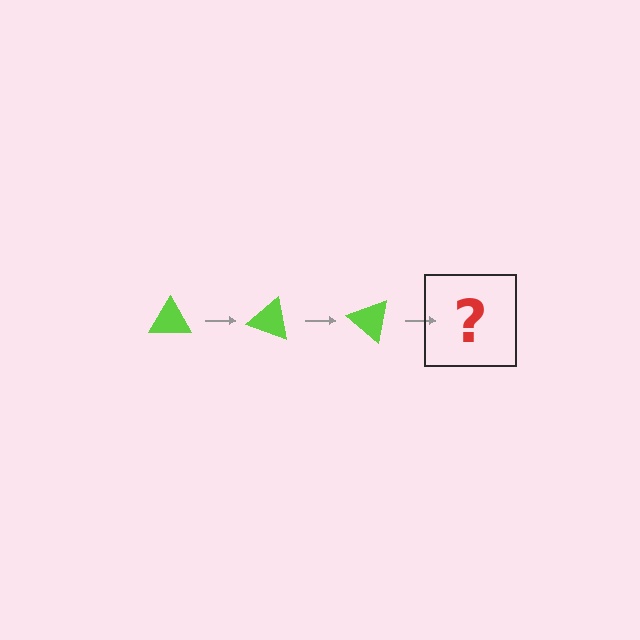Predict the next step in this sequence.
The next step is a lime triangle rotated 60 degrees.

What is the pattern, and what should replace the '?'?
The pattern is that the triangle rotates 20 degrees each step. The '?' should be a lime triangle rotated 60 degrees.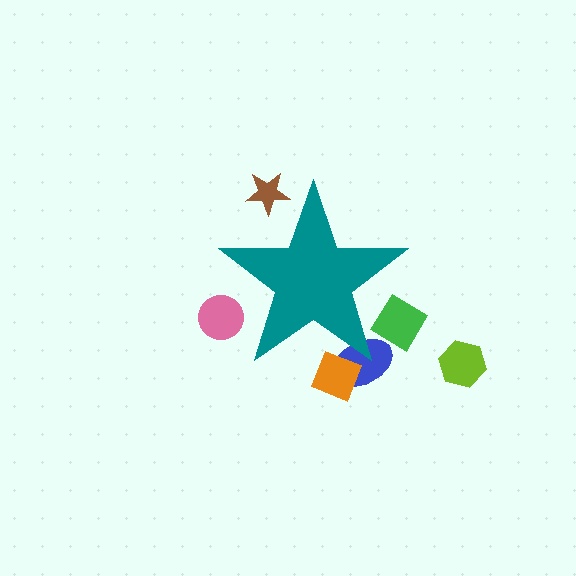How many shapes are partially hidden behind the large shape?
5 shapes are partially hidden.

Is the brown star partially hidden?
Yes, the brown star is partially hidden behind the teal star.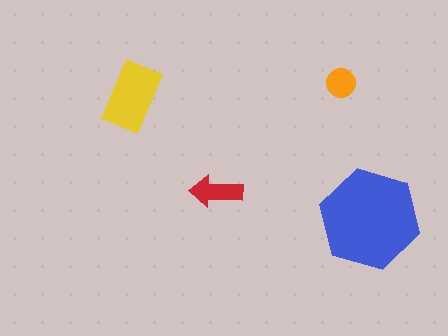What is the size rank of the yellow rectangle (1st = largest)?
2nd.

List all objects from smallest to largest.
The orange circle, the red arrow, the yellow rectangle, the blue hexagon.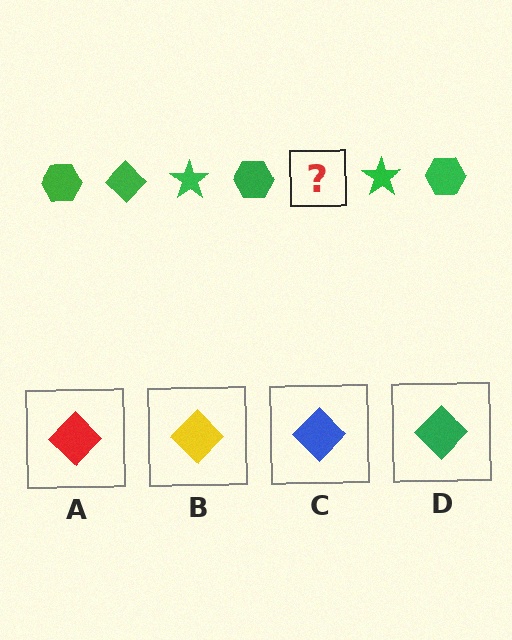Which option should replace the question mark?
Option D.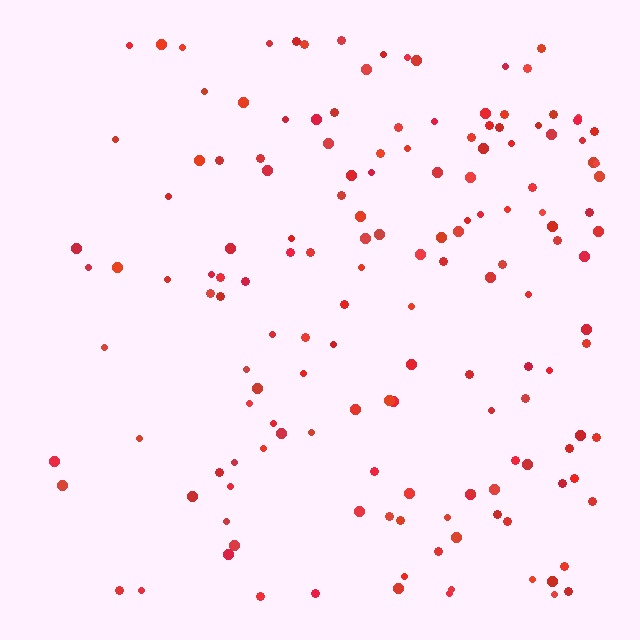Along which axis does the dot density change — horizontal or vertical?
Horizontal.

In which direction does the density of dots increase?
From left to right, with the right side densest.